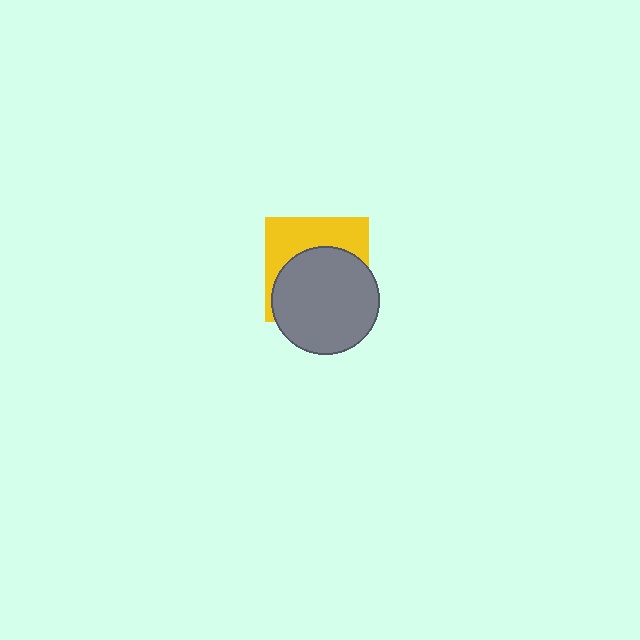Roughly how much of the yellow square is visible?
A small part of it is visible (roughly 40%).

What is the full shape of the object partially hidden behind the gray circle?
The partially hidden object is a yellow square.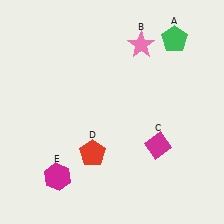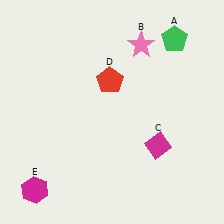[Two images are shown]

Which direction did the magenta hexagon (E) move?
The magenta hexagon (E) moved left.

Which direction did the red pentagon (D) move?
The red pentagon (D) moved up.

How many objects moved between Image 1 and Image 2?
2 objects moved between the two images.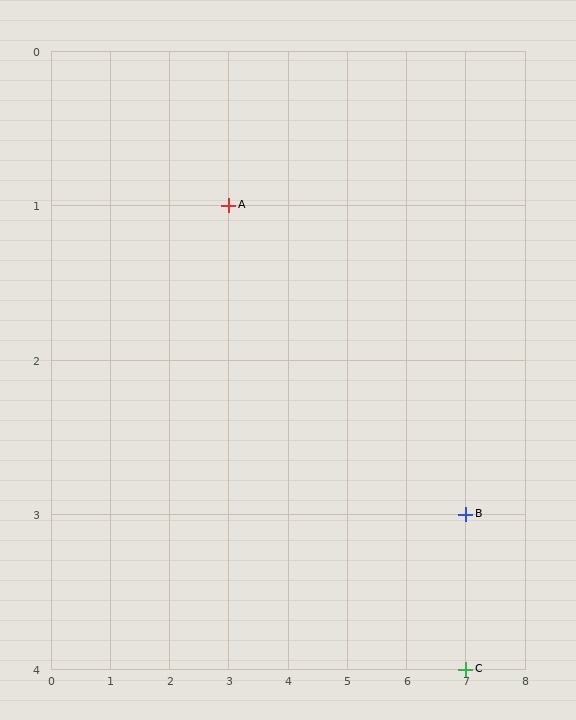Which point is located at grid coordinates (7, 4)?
Point C is at (7, 4).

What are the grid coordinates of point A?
Point A is at grid coordinates (3, 1).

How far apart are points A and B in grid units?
Points A and B are 4 columns and 2 rows apart (about 4.5 grid units diagonally).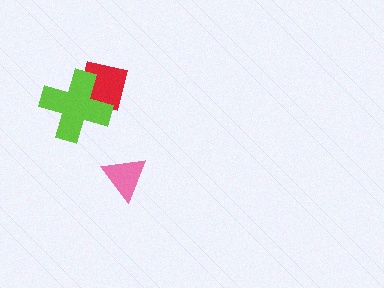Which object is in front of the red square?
The lime cross is in front of the red square.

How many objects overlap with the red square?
1 object overlaps with the red square.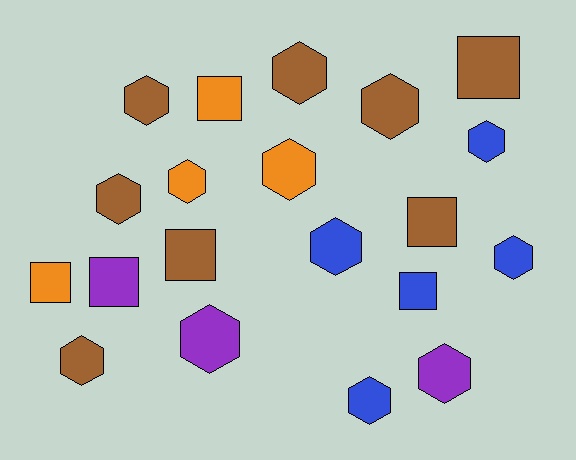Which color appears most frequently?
Brown, with 8 objects.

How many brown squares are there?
There are 3 brown squares.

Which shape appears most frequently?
Hexagon, with 13 objects.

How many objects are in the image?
There are 20 objects.